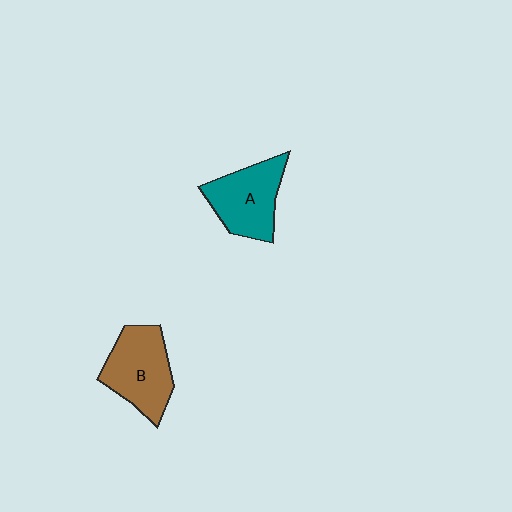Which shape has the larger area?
Shape B (brown).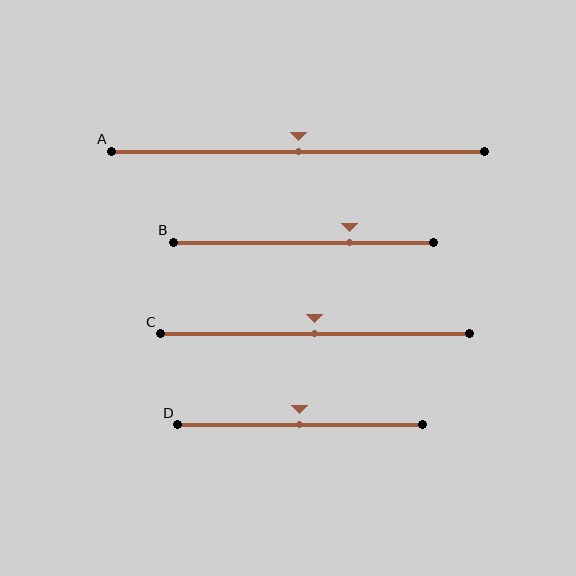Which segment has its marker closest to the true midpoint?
Segment A has its marker closest to the true midpoint.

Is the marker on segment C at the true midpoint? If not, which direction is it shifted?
Yes, the marker on segment C is at the true midpoint.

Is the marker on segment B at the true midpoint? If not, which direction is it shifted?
No, the marker on segment B is shifted to the right by about 18% of the segment length.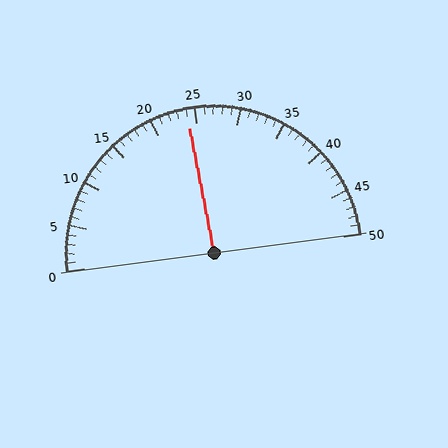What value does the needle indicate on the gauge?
The needle indicates approximately 24.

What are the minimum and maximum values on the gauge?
The gauge ranges from 0 to 50.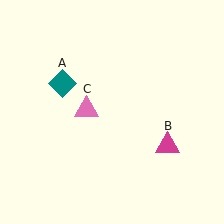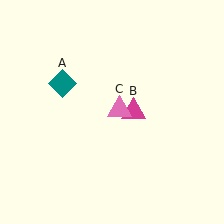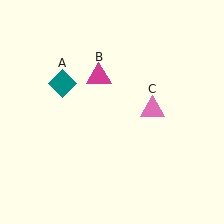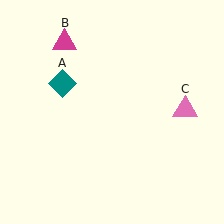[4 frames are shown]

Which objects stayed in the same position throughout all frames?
Teal diamond (object A) remained stationary.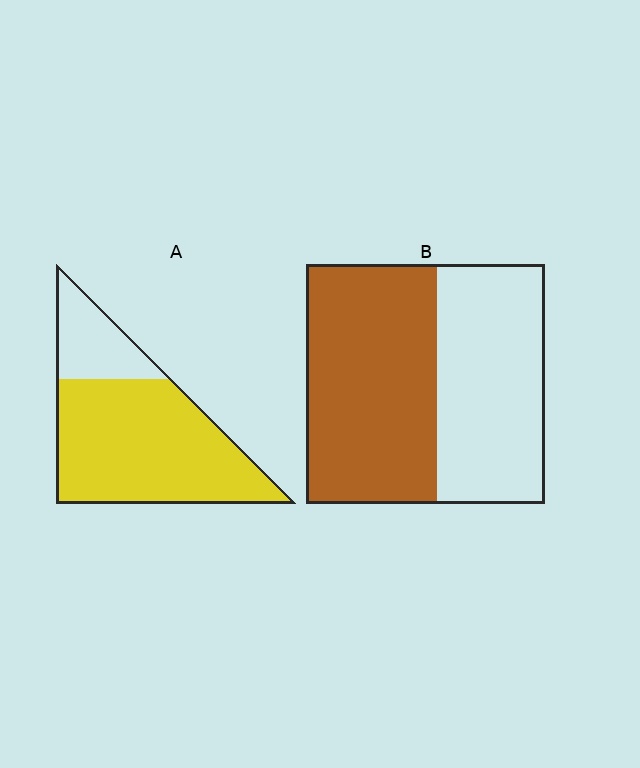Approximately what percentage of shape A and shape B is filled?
A is approximately 75% and B is approximately 55%.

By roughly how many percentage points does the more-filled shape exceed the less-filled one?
By roughly 20 percentage points (A over B).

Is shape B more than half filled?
Yes.